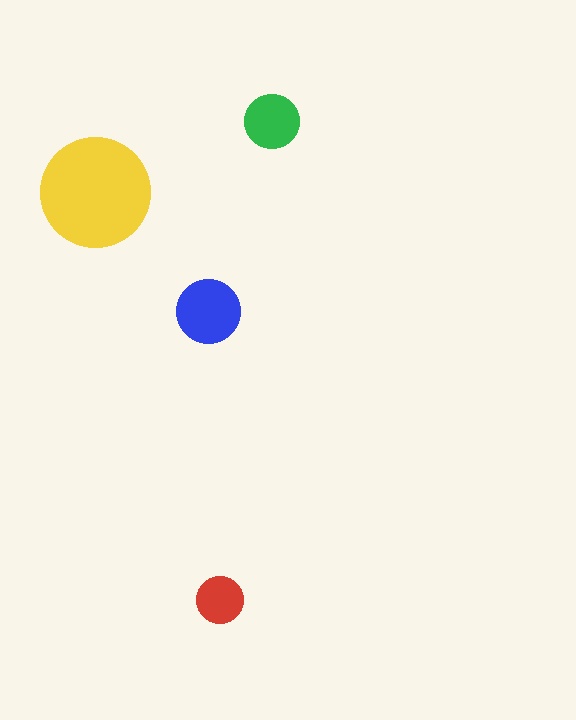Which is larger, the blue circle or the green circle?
The blue one.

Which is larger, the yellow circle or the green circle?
The yellow one.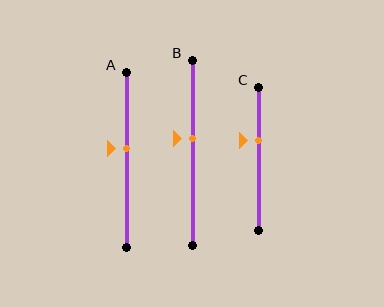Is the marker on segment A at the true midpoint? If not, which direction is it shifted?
No, the marker on segment A is shifted upward by about 6% of the segment length.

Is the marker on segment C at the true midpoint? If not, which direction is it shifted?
No, the marker on segment C is shifted upward by about 13% of the segment length.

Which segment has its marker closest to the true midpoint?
Segment A has its marker closest to the true midpoint.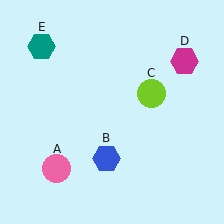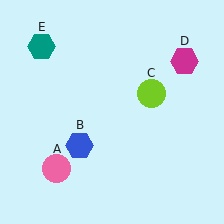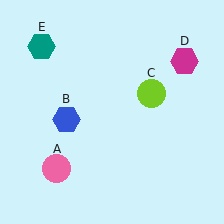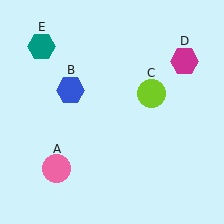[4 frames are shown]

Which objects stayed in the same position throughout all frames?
Pink circle (object A) and lime circle (object C) and magenta hexagon (object D) and teal hexagon (object E) remained stationary.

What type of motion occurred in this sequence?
The blue hexagon (object B) rotated clockwise around the center of the scene.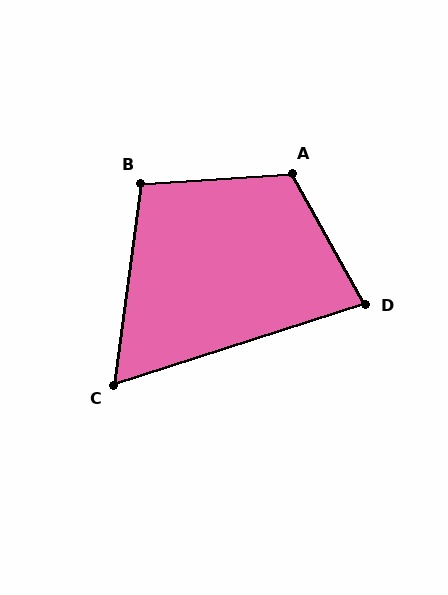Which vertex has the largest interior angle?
A, at approximately 116 degrees.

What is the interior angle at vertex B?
Approximately 101 degrees (obtuse).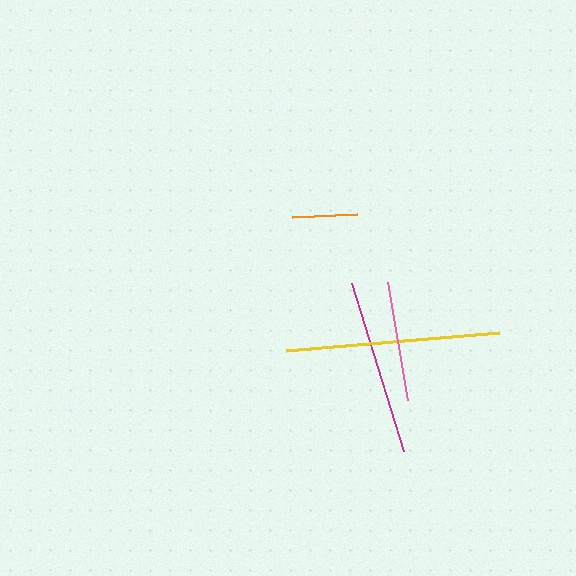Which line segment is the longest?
The yellow line is the longest at approximately 214 pixels.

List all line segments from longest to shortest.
From longest to shortest: yellow, magenta, pink, orange.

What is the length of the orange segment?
The orange segment is approximately 65 pixels long.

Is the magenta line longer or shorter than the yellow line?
The yellow line is longer than the magenta line.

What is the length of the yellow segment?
The yellow segment is approximately 214 pixels long.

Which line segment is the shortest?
The orange line is the shortest at approximately 65 pixels.